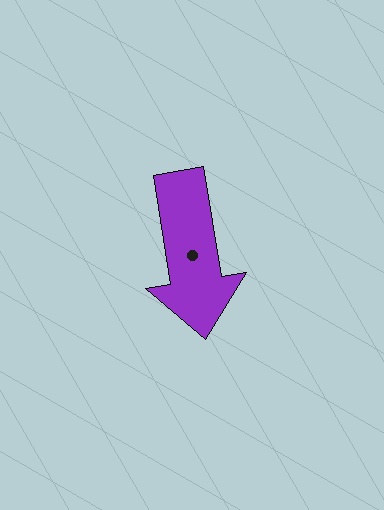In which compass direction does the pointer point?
South.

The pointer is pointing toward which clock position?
Roughly 6 o'clock.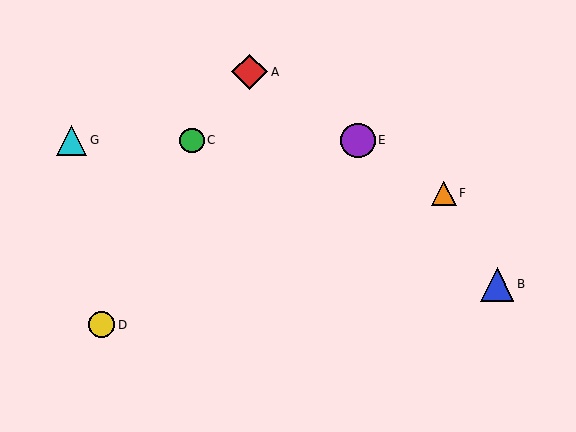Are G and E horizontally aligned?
Yes, both are at y≈140.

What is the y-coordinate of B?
Object B is at y≈284.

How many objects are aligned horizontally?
3 objects (C, E, G) are aligned horizontally.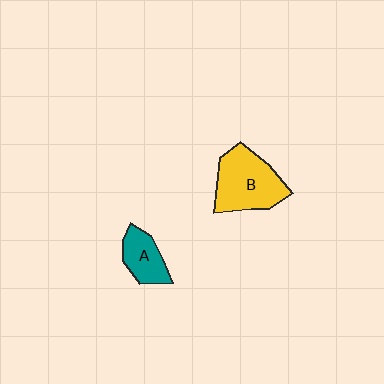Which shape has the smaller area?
Shape A (teal).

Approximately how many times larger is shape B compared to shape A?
Approximately 1.9 times.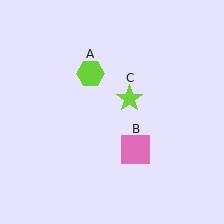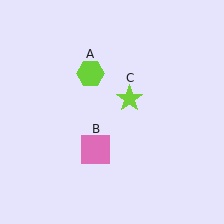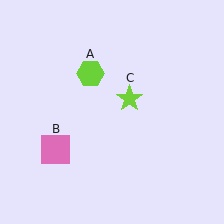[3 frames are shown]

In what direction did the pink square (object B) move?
The pink square (object B) moved left.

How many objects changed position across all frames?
1 object changed position: pink square (object B).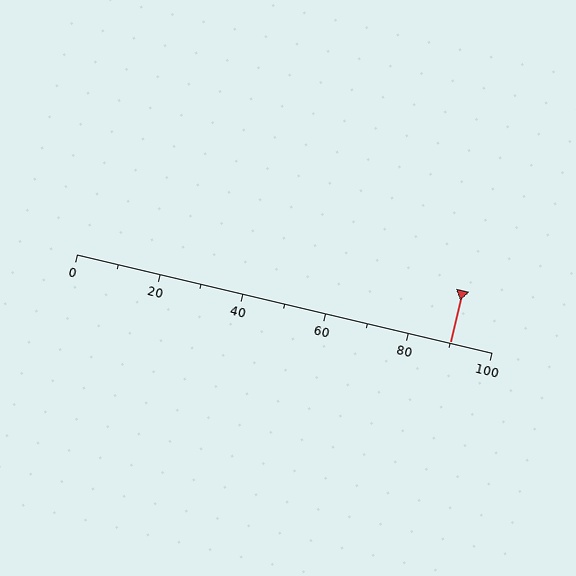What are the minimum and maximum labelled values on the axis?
The axis runs from 0 to 100.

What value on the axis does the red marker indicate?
The marker indicates approximately 90.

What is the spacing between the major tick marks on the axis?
The major ticks are spaced 20 apart.